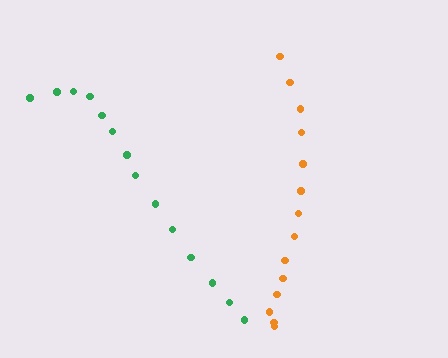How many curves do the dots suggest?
There are 2 distinct paths.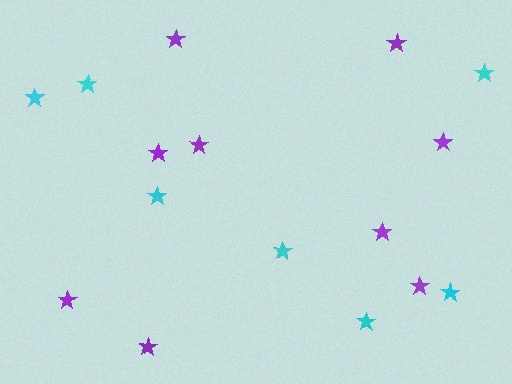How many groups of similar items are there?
There are 2 groups: one group of purple stars (9) and one group of cyan stars (7).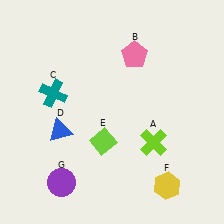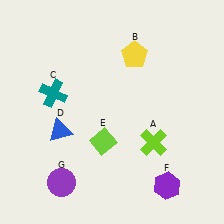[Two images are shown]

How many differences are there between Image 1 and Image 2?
There are 2 differences between the two images.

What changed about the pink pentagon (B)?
In Image 1, B is pink. In Image 2, it changed to yellow.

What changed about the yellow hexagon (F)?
In Image 1, F is yellow. In Image 2, it changed to purple.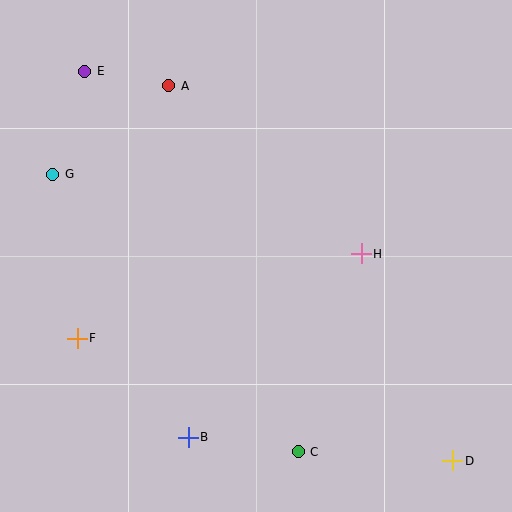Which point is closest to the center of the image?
Point H at (361, 254) is closest to the center.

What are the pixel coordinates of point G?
Point G is at (53, 174).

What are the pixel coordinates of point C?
Point C is at (298, 452).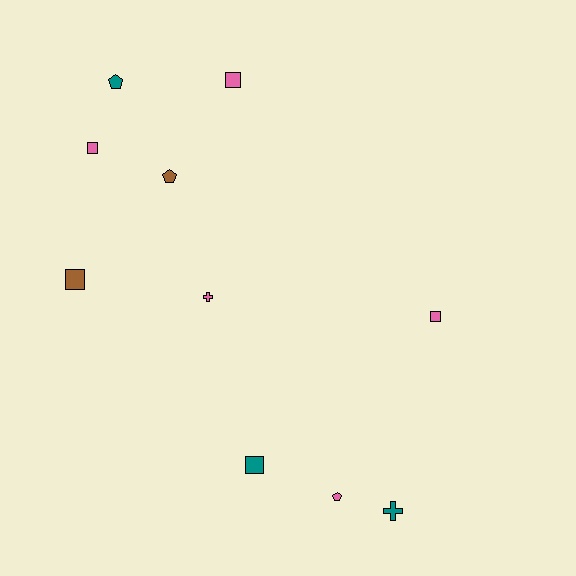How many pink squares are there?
There are 3 pink squares.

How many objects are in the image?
There are 10 objects.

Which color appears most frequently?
Pink, with 5 objects.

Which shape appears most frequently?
Square, with 5 objects.